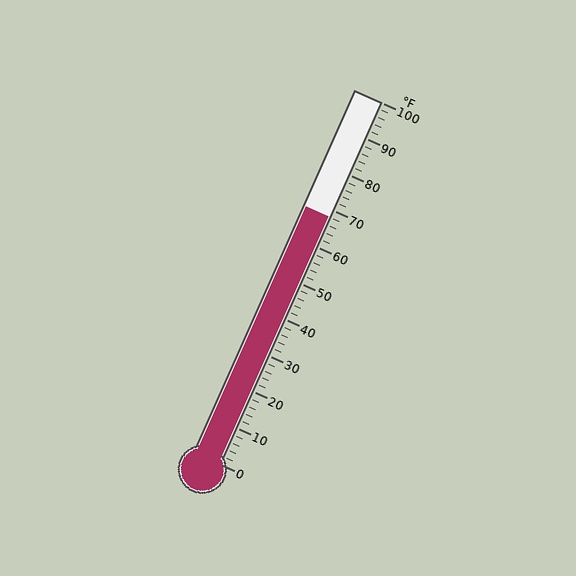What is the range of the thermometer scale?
The thermometer scale ranges from 0°F to 100°F.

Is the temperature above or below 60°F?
The temperature is above 60°F.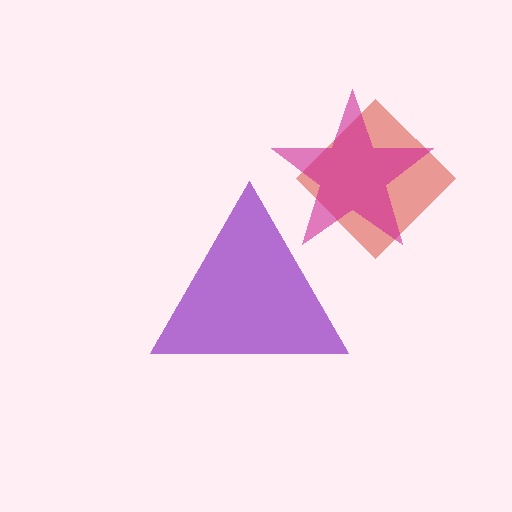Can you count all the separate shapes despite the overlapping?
Yes, there are 3 separate shapes.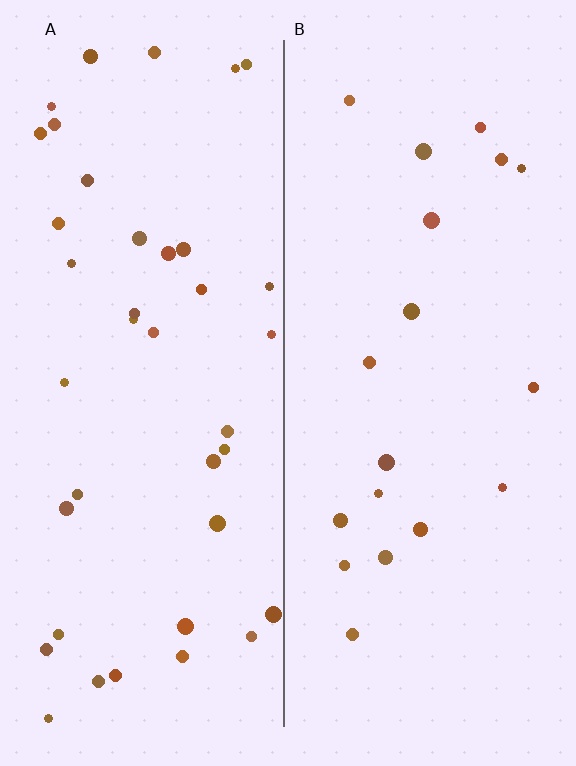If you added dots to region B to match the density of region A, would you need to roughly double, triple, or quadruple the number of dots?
Approximately double.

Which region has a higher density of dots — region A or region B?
A (the left).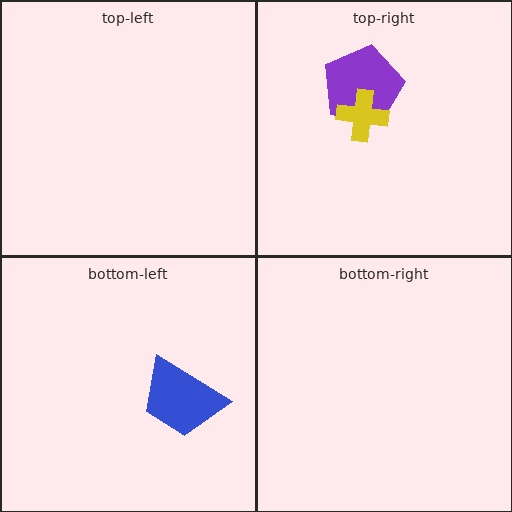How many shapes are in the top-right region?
2.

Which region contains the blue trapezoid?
The bottom-left region.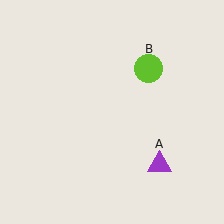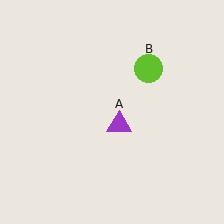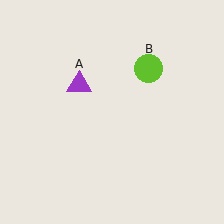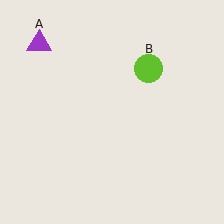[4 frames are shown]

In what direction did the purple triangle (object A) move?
The purple triangle (object A) moved up and to the left.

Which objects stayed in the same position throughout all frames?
Lime circle (object B) remained stationary.